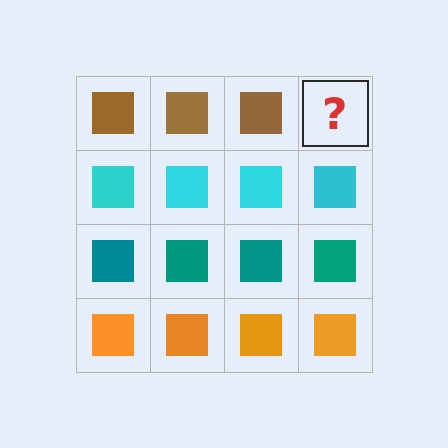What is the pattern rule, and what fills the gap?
The rule is that each row has a consistent color. The gap should be filled with a brown square.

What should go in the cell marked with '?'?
The missing cell should contain a brown square.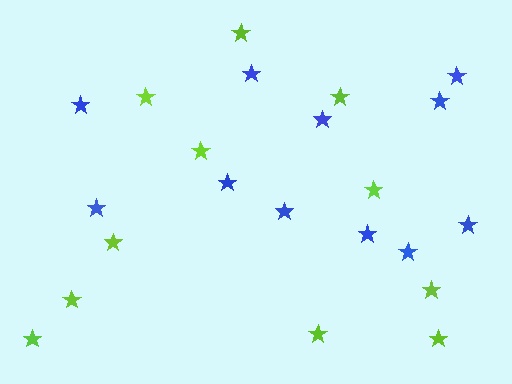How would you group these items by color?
There are 2 groups: one group of blue stars (11) and one group of lime stars (11).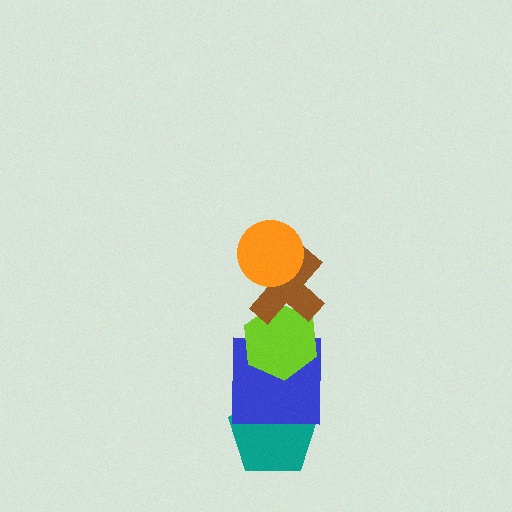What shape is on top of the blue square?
The lime hexagon is on top of the blue square.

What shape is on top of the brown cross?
The orange circle is on top of the brown cross.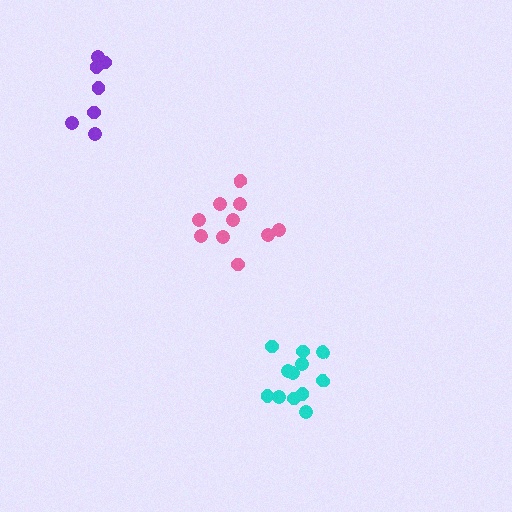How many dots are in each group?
Group 1: 10 dots, Group 2: 12 dots, Group 3: 7 dots (29 total).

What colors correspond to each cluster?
The clusters are colored: pink, cyan, purple.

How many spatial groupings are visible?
There are 3 spatial groupings.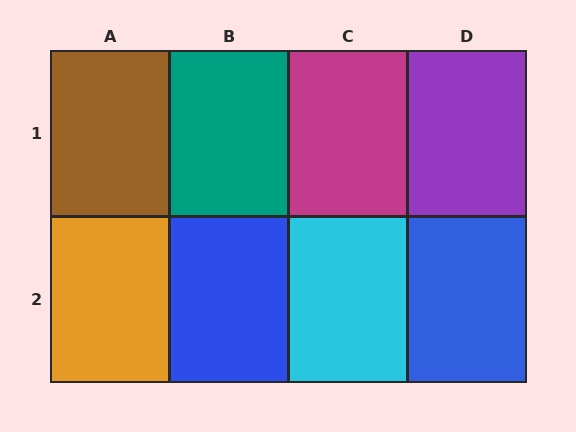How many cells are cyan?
1 cell is cyan.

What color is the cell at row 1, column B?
Teal.